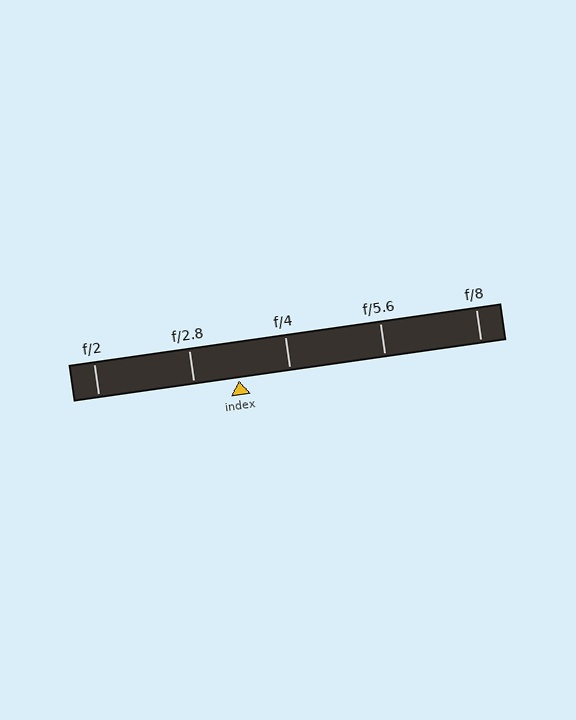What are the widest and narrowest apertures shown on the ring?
The widest aperture shown is f/2 and the narrowest is f/8.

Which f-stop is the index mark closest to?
The index mark is closest to f/2.8.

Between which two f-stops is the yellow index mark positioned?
The index mark is between f/2.8 and f/4.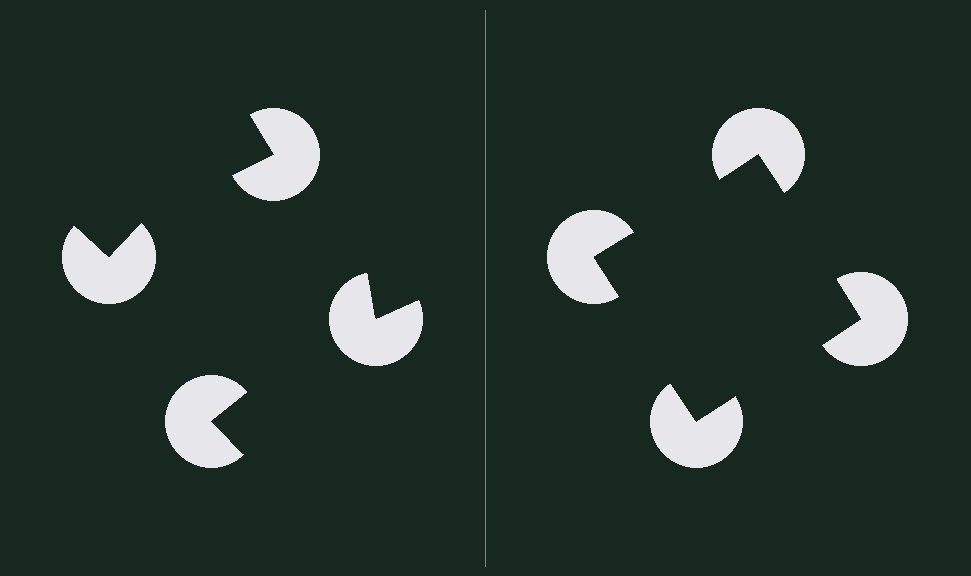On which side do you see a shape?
An illusory square appears on the right side. On the left side the wedge cuts are rotated, so no coherent shape forms.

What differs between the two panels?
The pac-man discs are positioned identically on both sides; only the wedge orientations differ. On the right they align to a square; on the left they are misaligned.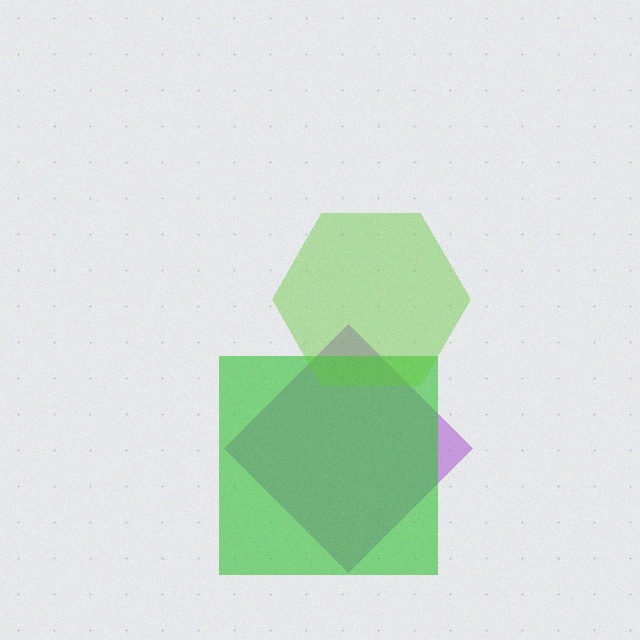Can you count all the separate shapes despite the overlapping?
Yes, there are 3 separate shapes.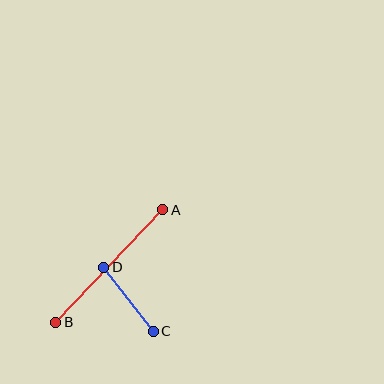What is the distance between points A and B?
The distance is approximately 155 pixels.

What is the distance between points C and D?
The distance is approximately 81 pixels.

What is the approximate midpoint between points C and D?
The midpoint is at approximately (128, 299) pixels.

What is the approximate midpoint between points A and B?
The midpoint is at approximately (109, 266) pixels.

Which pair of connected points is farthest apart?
Points A and B are farthest apart.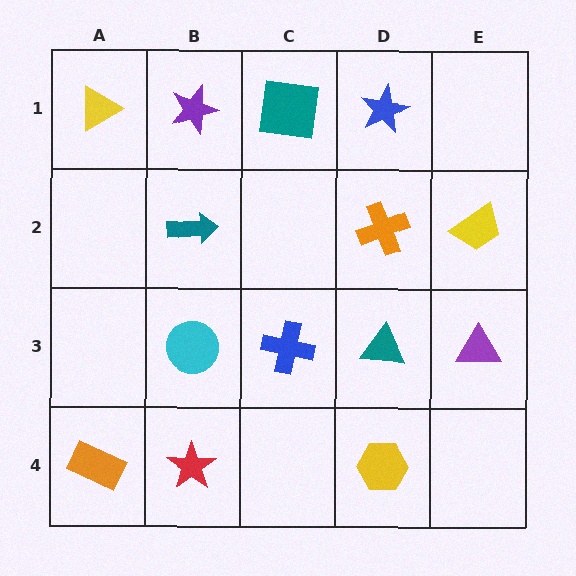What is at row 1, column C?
A teal square.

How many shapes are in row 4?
3 shapes.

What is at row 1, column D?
A blue star.